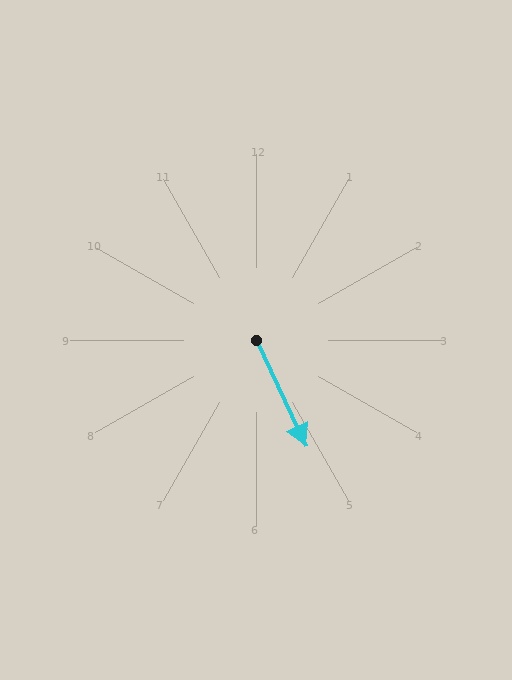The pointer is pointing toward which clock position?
Roughly 5 o'clock.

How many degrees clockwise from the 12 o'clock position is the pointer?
Approximately 155 degrees.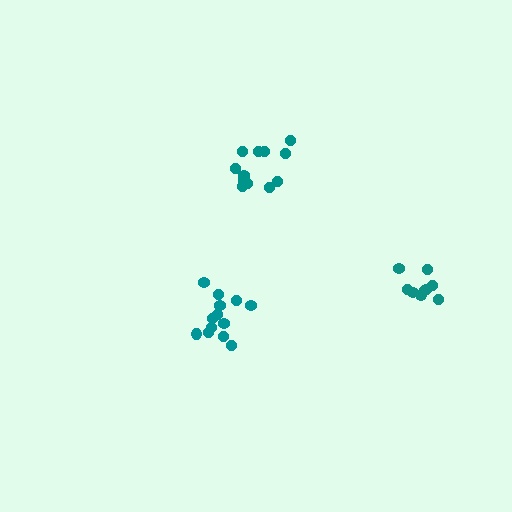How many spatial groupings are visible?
There are 3 spatial groupings.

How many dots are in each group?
Group 1: 12 dots, Group 2: 13 dots, Group 3: 9 dots (34 total).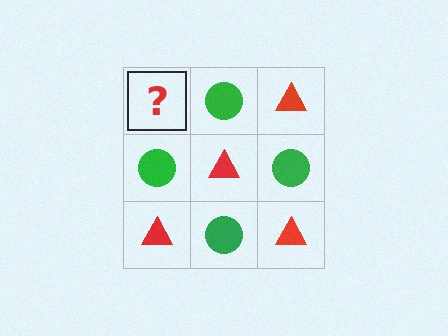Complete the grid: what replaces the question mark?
The question mark should be replaced with a red triangle.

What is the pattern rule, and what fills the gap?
The rule is that it alternates red triangle and green circle in a checkerboard pattern. The gap should be filled with a red triangle.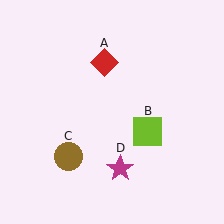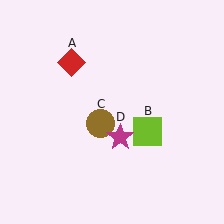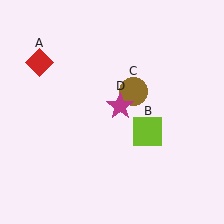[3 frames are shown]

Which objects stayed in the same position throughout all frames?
Lime square (object B) remained stationary.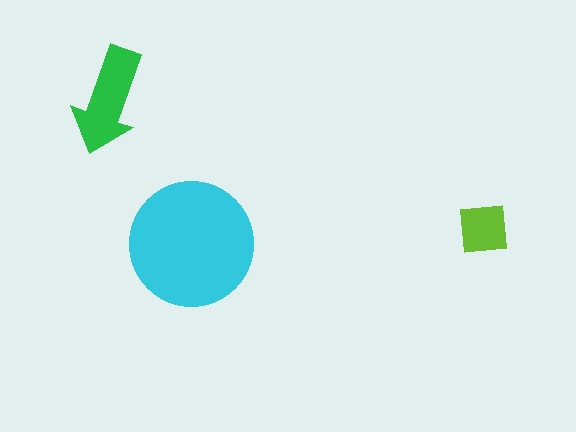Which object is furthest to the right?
The lime square is rightmost.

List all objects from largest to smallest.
The cyan circle, the green arrow, the lime square.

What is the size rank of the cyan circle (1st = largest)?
1st.